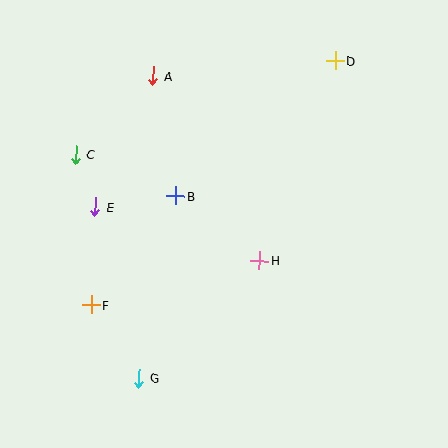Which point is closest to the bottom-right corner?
Point H is closest to the bottom-right corner.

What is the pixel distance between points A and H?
The distance between A and H is 213 pixels.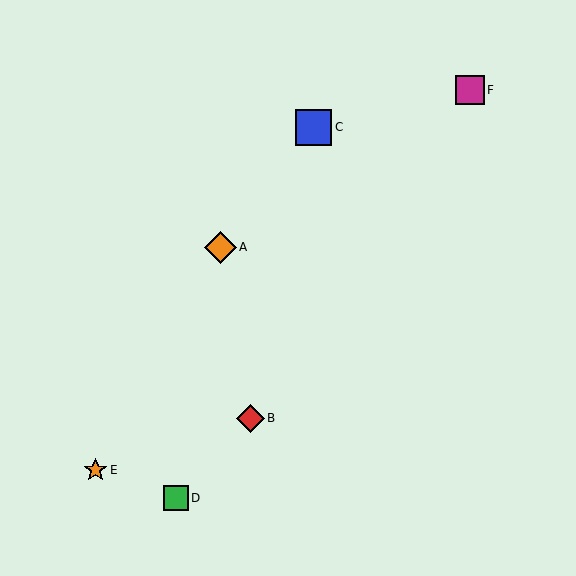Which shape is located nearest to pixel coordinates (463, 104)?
The magenta square (labeled F) at (470, 90) is nearest to that location.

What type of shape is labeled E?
Shape E is an orange star.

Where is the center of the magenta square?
The center of the magenta square is at (470, 90).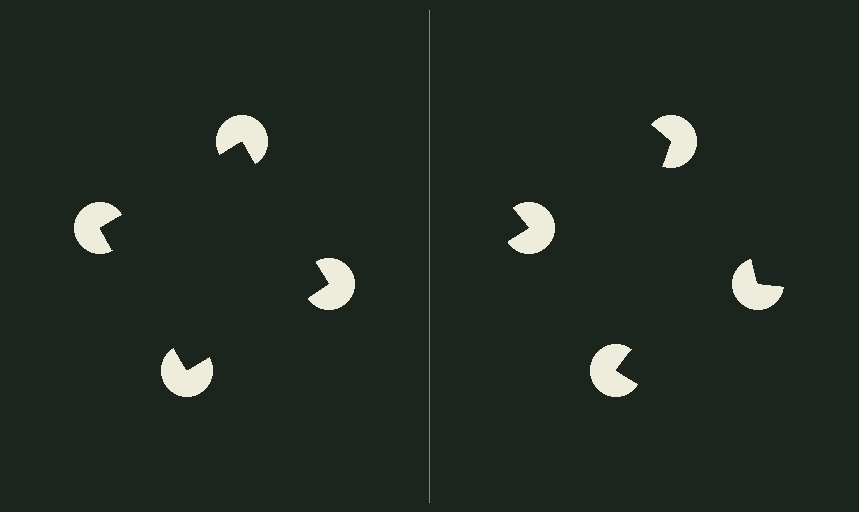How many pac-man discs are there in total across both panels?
8 — 4 on each side.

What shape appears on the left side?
An illusory square.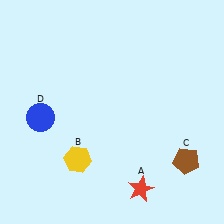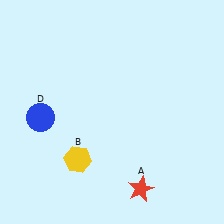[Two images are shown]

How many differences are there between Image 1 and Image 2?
There is 1 difference between the two images.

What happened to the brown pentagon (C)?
The brown pentagon (C) was removed in Image 2. It was in the bottom-right area of Image 1.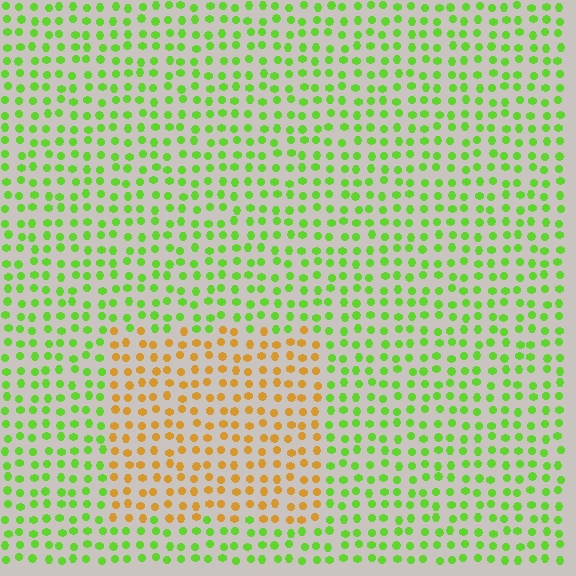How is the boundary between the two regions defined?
The boundary is defined purely by a slight shift in hue (about 64 degrees). Spacing, size, and orientation are identical on both sides.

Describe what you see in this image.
The image is filled with small lime elements in a uniform arrangement. A rectangle-shaped region is visible where the elements are tinted to a slightly different hue, forming a subtle color boundary.